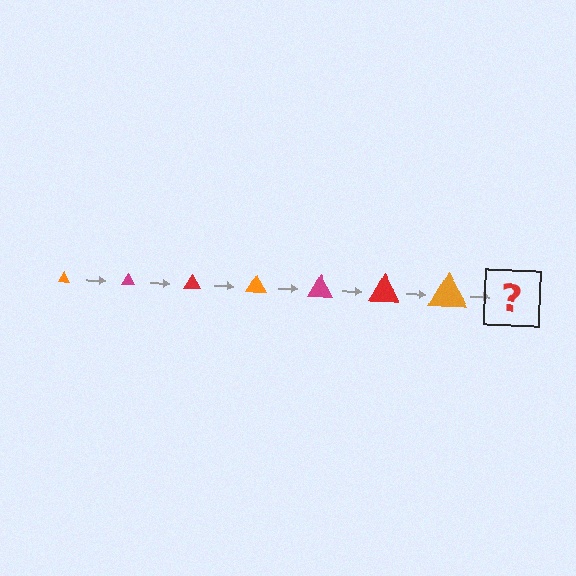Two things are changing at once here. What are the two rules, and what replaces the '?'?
The two rules are that the triangle grows larger each step and the color cycles through orange, magenta, and red. The '?' should be a magenta triangle, larger than the previous one.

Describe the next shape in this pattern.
It should be a magenta triangle, larger than the previous one.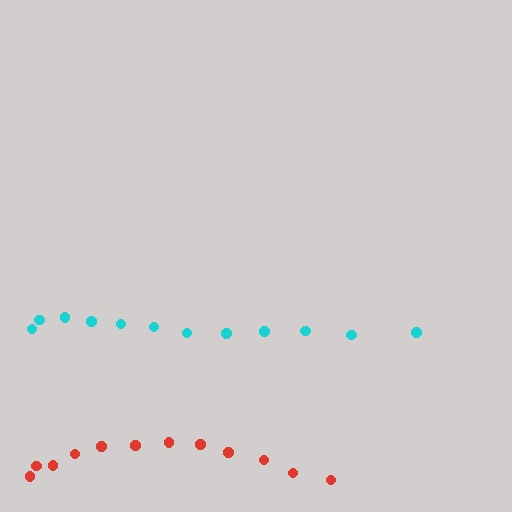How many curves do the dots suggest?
There are 2 distinct paths.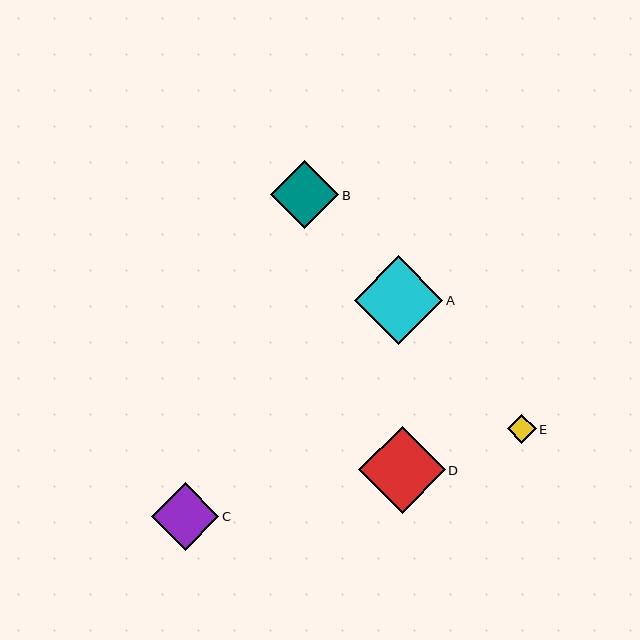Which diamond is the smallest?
Diamond E is the smallest with a size of approximately 29 pixels.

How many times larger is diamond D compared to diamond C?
Diamond D is approximately 1.3 times the size of diamond C.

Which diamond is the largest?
Diamond A is the largest with a size of approximately 89 pixels.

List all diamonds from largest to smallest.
From largest to smallest: A, D, B, C, E.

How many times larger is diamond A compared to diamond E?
Diamond A is approximately 3.1 times the size of diamond E.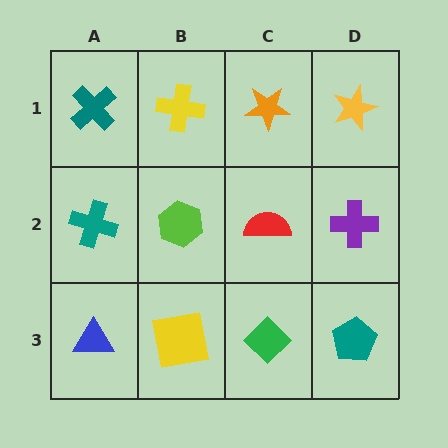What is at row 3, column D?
A teal pentagon.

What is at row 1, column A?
A teal cross.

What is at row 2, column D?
A purple cross.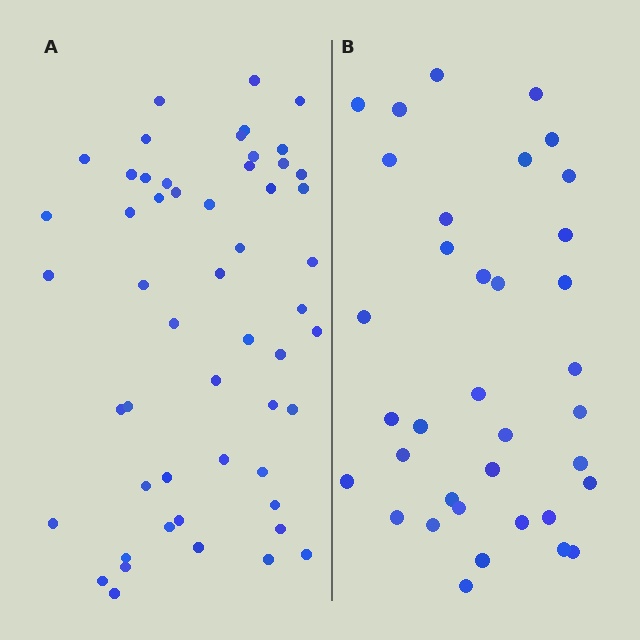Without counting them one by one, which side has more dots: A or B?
Region A (the left region) has more dots.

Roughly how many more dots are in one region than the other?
Region A has approximately 15 more dots than region B.